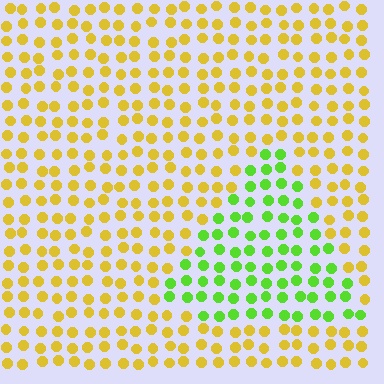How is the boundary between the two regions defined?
The boundary is defined purely by a slight shift in hue (about 56 degrees). Spacing, size, and orientation are identical on both sides.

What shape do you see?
I see a triangle.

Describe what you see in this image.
The image is filled with small yellow elements in a uniform arrangement. A triangle-shaped region is visible where the elements are tinted to a slightly different hue, forming a subtle color boundary.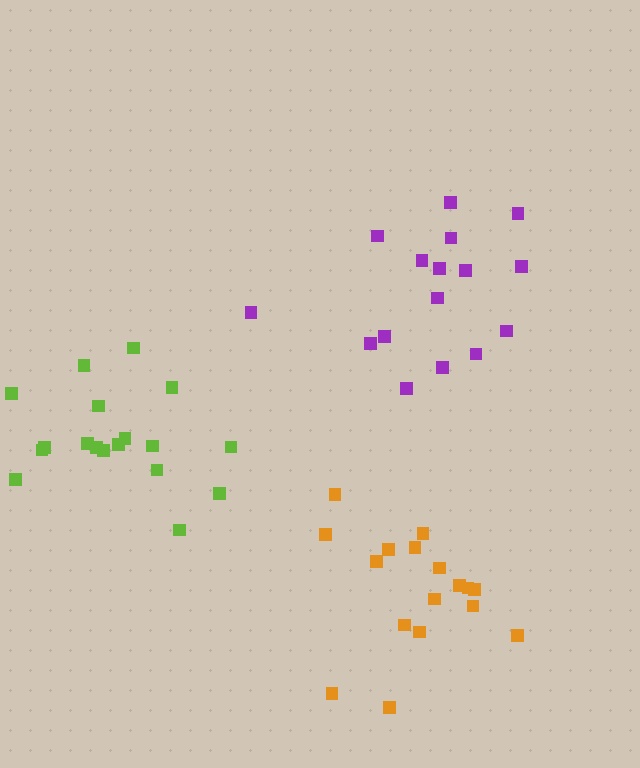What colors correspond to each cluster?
The clusters are colored: lime, purple, orange.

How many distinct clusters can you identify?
There are 3 distinct clusters.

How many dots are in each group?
Group 1: 18 dots, Group 2: 16 dots, Group 3: 17 dots (51 total).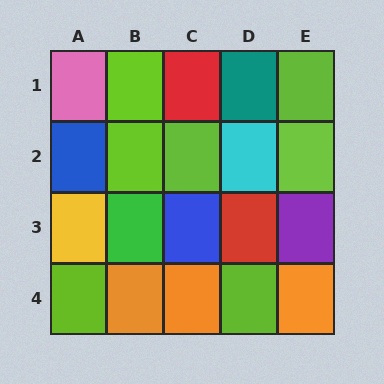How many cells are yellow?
1 cell is yellow.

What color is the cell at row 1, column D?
Teal.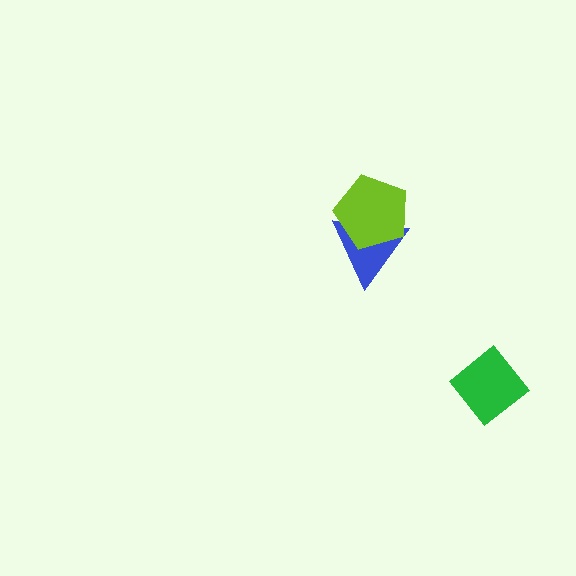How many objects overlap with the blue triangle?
1 object overlaps with the blue triangle.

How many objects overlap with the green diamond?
0 objects overlap with the green diamond.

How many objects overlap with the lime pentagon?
1 object overlaps with the lime pentagon.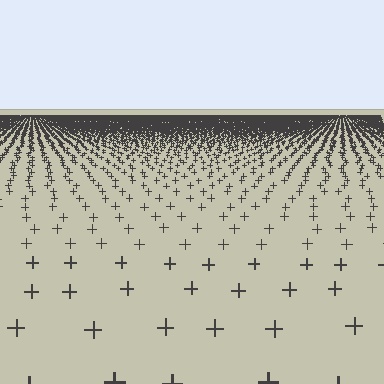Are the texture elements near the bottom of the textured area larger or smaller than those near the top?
Larger. Near the bottom, elements are closer to the viewer and appear at a bigger on-screen size.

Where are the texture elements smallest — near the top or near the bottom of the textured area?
Near the top.